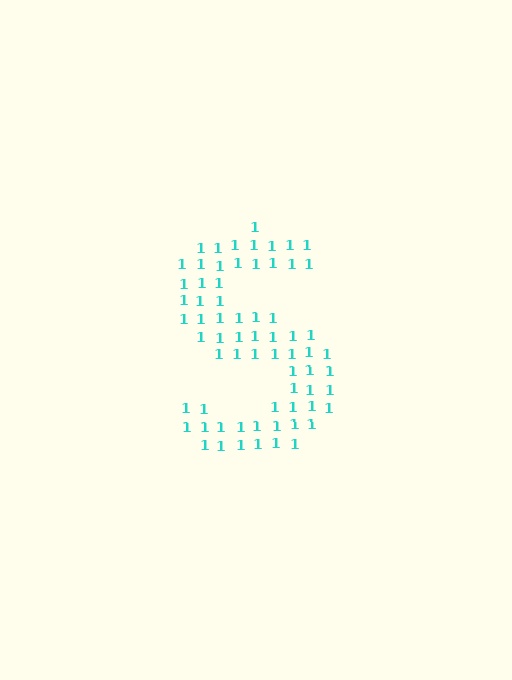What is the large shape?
The large shape is the letter S.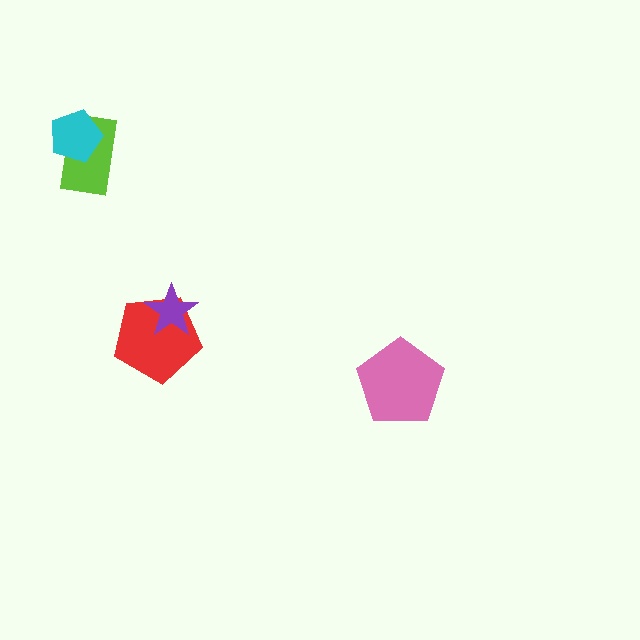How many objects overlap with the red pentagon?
1 object overlaps with the red pentagon.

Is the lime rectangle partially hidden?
Yes, it is partially covered by another shape.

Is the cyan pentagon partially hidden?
No, no other shape covers it.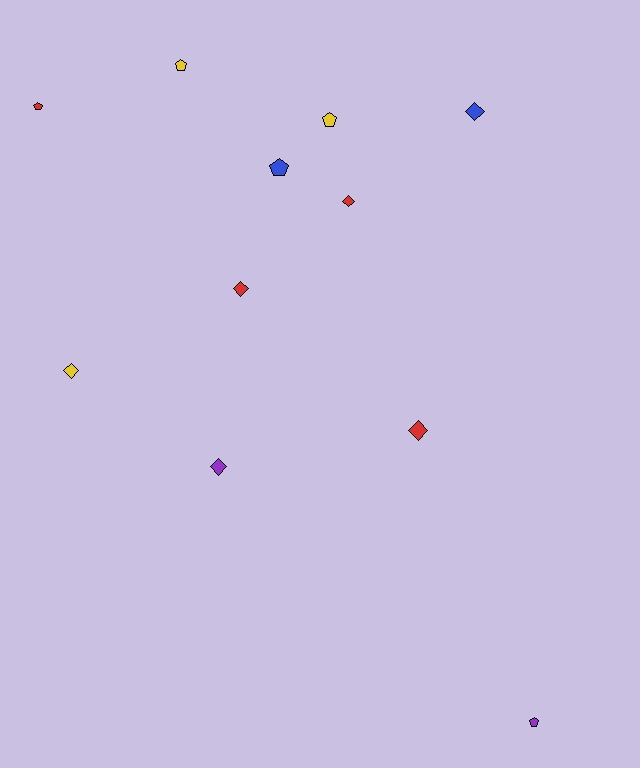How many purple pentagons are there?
There is 1 purple pentagon.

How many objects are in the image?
There are 11 objects.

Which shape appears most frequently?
Diamond, with 6 objects.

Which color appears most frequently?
Red, with 4 objects.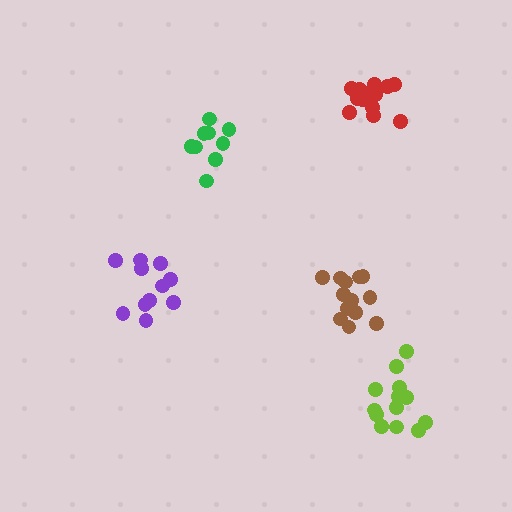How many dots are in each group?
Group 1: 11 dots, Group 2: 9 dots, Group 3: 13 dots, Group 4: 13 dots, Group 5: 13 dots (59 total).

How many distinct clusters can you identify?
There are 5 distinct clusters.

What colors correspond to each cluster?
The clusters are colored: purple, green, red, brown, lime.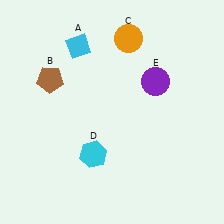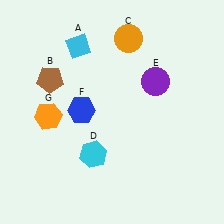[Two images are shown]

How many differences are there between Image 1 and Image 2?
There are 2 differences between the two images.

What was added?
A blue hexagon (F), an orange hexagon (G) were added in Image 2.